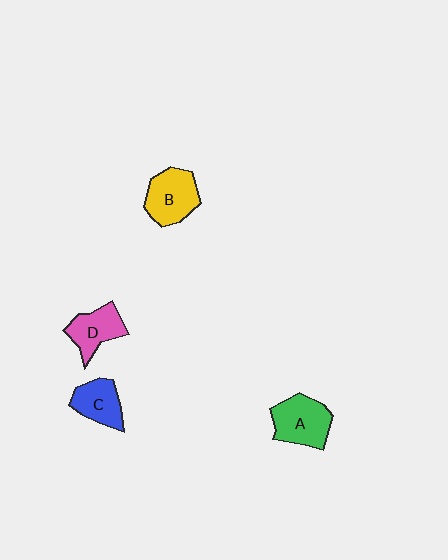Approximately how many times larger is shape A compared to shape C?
Approximately 1.3 times.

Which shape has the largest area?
Shape A (green).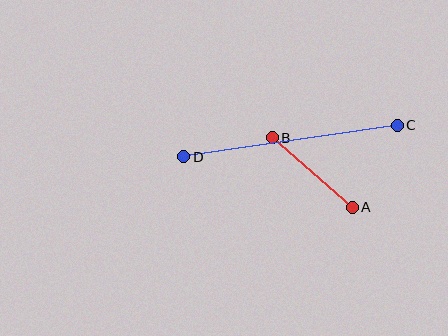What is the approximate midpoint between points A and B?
The midpoint is at approximately (312, 173) pixels.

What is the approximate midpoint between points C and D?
The midpoint is at approximately (291, 141) pixels.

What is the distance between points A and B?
The distance is approximately 106 pixels.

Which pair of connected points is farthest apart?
Points C and D are farthest apart.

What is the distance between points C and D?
The distance is approximately 216 pixels.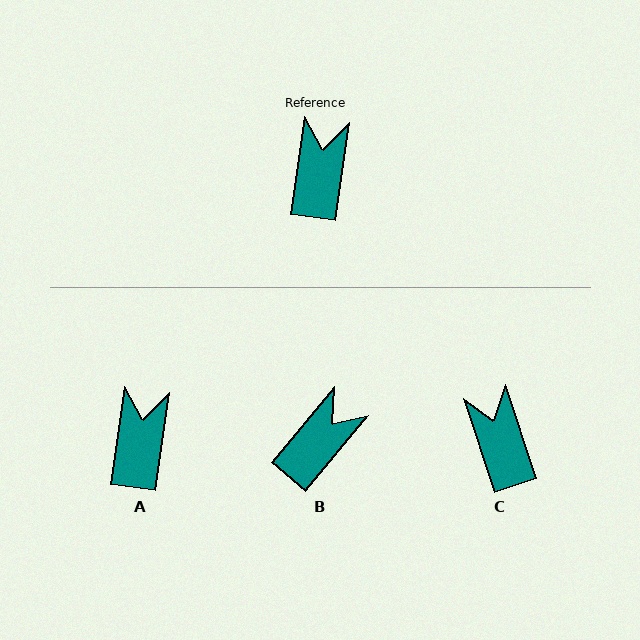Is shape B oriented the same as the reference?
No, it is off by about 32 degrees.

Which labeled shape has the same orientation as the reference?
A.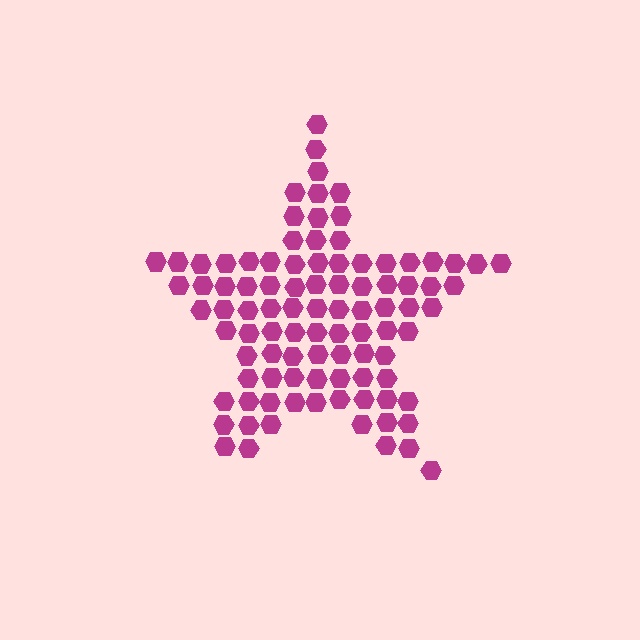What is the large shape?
The large shape is a star.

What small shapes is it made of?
It is made of small hexagons.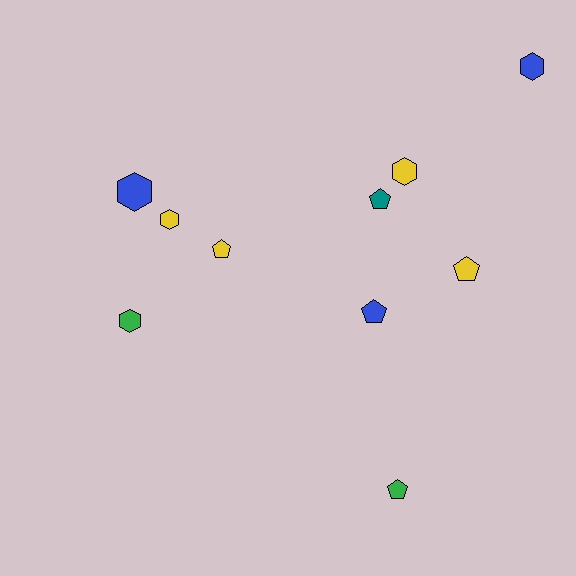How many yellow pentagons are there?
There are 2 yellow pentagons.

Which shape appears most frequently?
Hexagon, with 5 objects.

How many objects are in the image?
There are 10 objects.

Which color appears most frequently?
Yellow, with 4 objects.